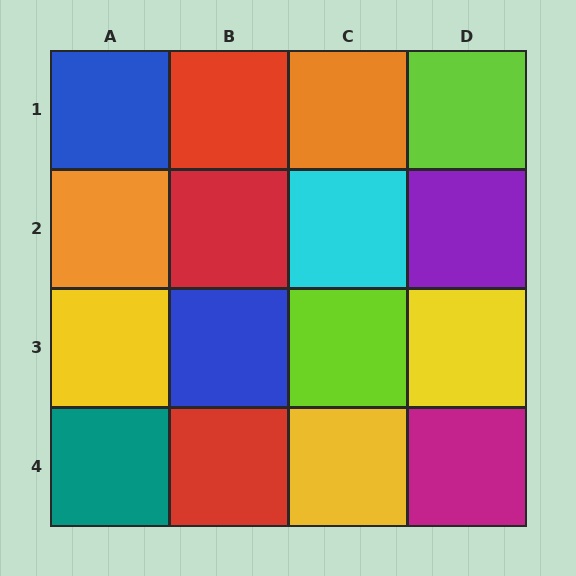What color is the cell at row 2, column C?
Cyan.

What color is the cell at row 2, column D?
Purple.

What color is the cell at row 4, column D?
Magenta.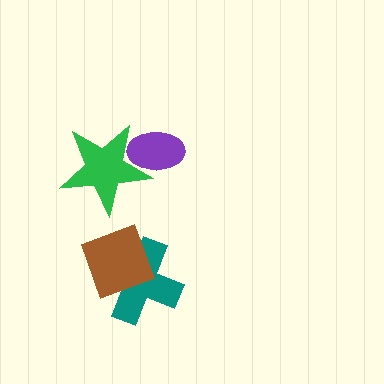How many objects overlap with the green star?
1 object overlaps with the green star.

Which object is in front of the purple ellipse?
The green star is in front of the purple ellipse.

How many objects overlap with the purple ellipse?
1 object overlaps with the purple ellipse.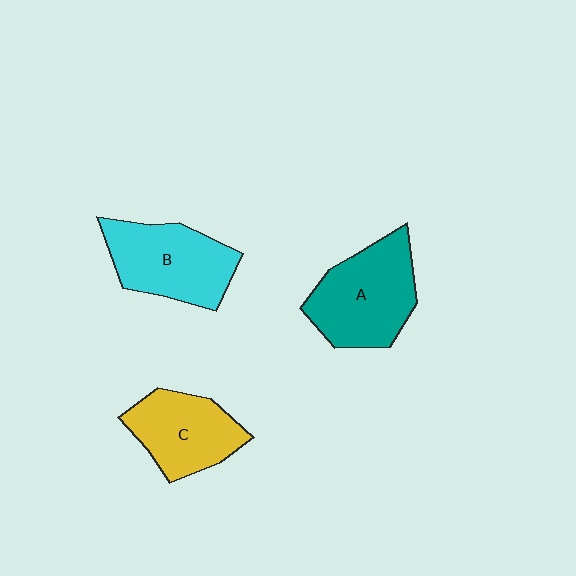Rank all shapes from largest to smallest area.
From largest to smallest: A (teal), B (cyan), C (yellow).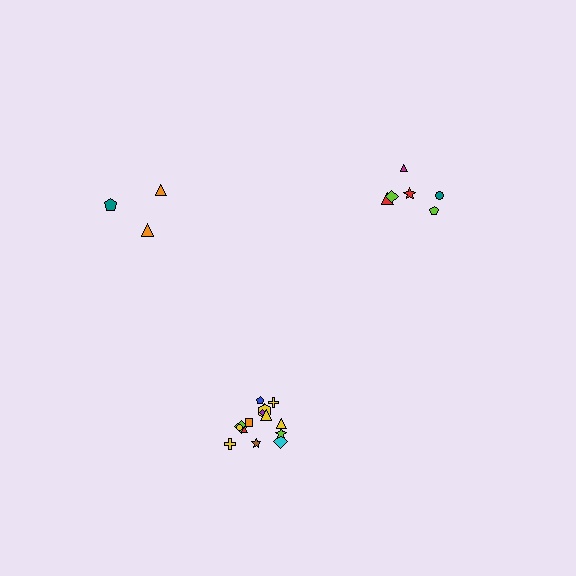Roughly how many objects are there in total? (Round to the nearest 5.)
Roughly 25 objects in total.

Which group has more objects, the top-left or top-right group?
The top-right group.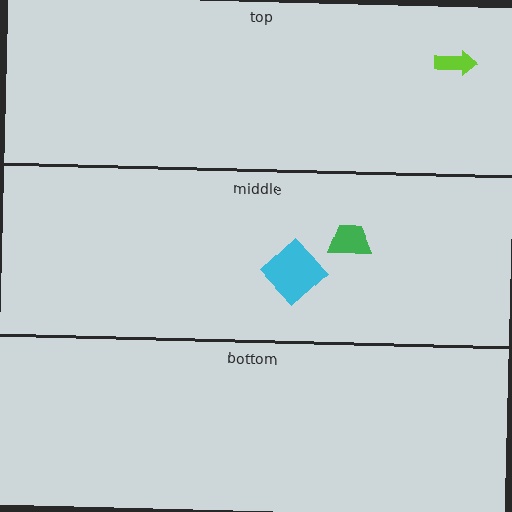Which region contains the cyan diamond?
The middle region.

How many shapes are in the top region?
1.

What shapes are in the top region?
The lime arrow.